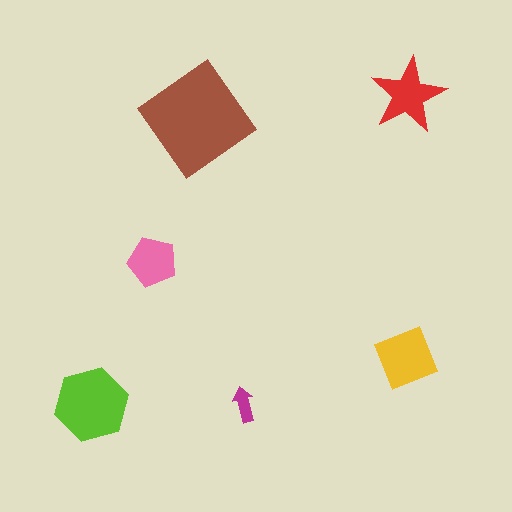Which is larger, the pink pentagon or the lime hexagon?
The lime hexagon.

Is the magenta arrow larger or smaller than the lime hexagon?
Smaller.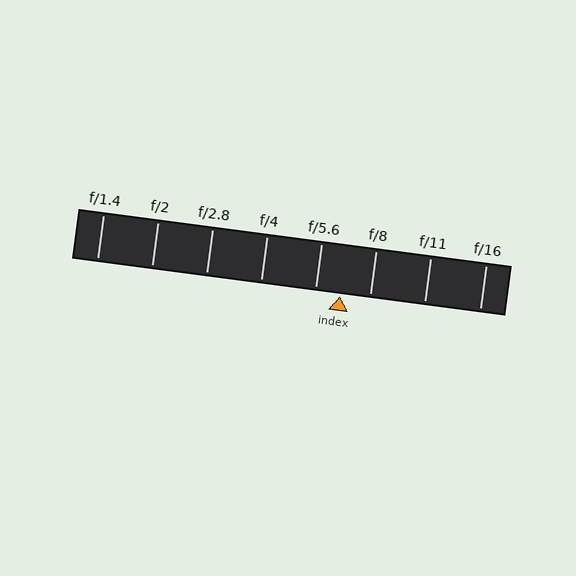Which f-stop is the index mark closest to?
The index mark is closest to f/5.6.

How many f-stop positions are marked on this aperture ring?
There are 8 f-stop positions marked.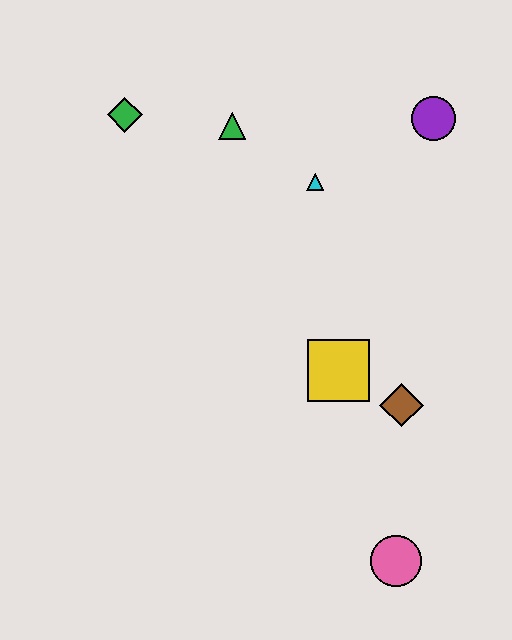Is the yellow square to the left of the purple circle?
Yes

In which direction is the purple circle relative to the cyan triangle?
The purple circle is to the right of the cyan triangle.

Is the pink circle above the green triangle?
No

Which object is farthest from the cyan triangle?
The pink circle is farthest from the cyan triangle.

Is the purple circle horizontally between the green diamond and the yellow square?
No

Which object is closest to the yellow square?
The brown diamond is closest to the yellow square.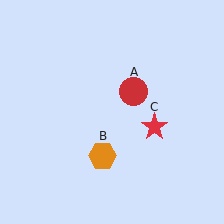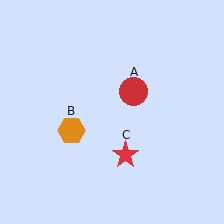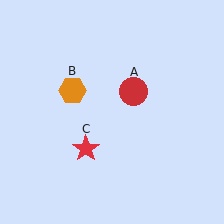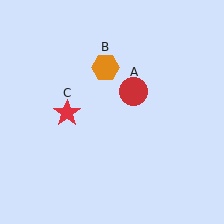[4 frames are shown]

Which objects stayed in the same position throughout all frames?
Red circle (object A) remained stationary.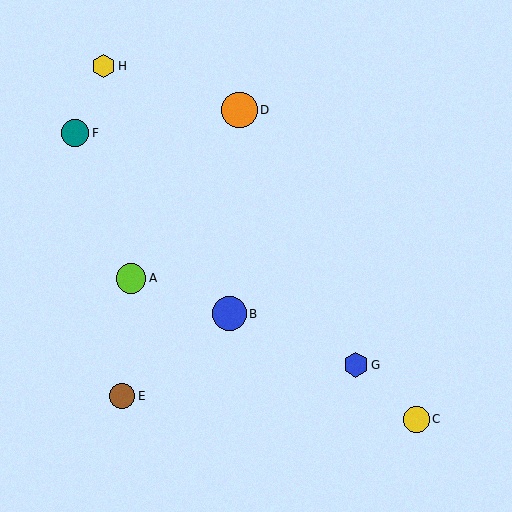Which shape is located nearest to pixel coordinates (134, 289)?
The lime circle (labeled A) at (131, 278) is nearest to that location.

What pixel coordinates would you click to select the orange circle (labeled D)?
Click at (240, 110) to select the orange circle D.